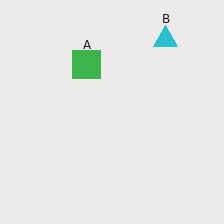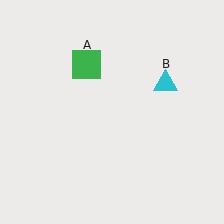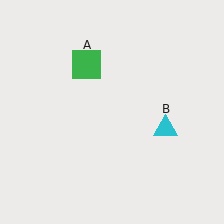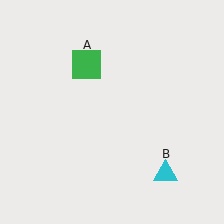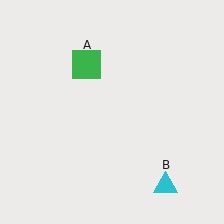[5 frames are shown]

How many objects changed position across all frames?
1 object changed position: cyan triangle (object B).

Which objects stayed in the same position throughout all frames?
Green square (object A) remained stationary.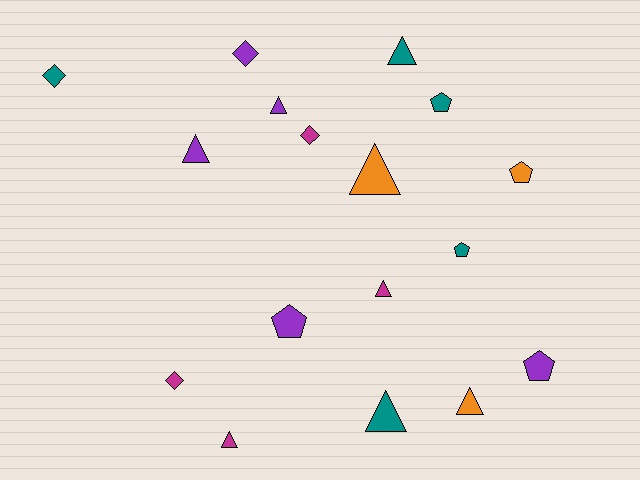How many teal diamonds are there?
There is 1 teal diamond.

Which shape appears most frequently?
Triangle, with 8 objects.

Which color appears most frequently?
Purple, with 5 objects.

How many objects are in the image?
There are 17 objects.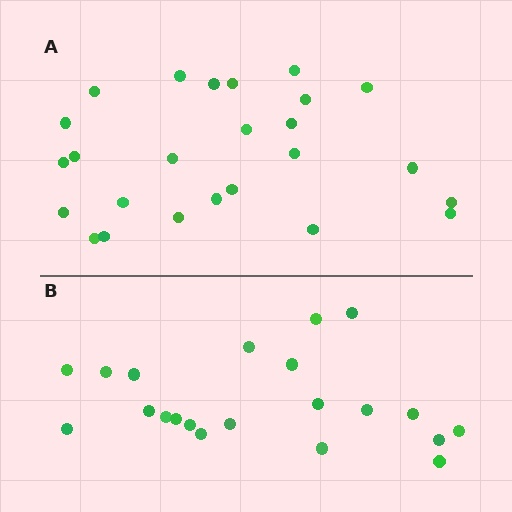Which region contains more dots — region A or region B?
Region A (the top region) has more dots.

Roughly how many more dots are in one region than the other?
Region A has about 4 more dots than region B.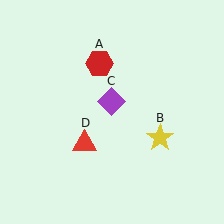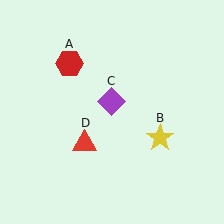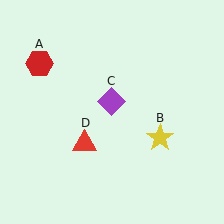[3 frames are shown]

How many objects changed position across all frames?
1 object changed position: red hexagon (object A).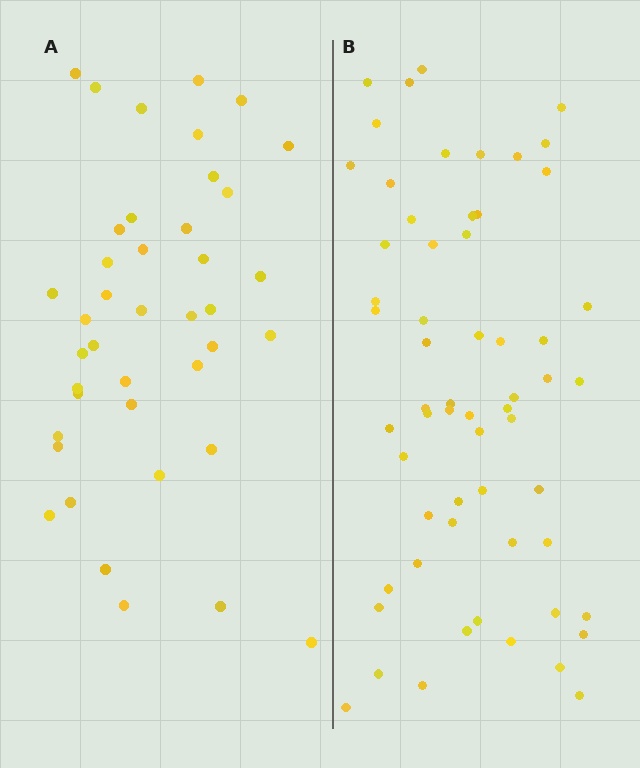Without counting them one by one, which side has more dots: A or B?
Region B (the right region) has more dots.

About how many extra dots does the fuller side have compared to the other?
Region B has approximately 20 more dots than region A.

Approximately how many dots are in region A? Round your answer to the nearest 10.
About 40 dots. (The exact count is 41, which rounds to 40.)